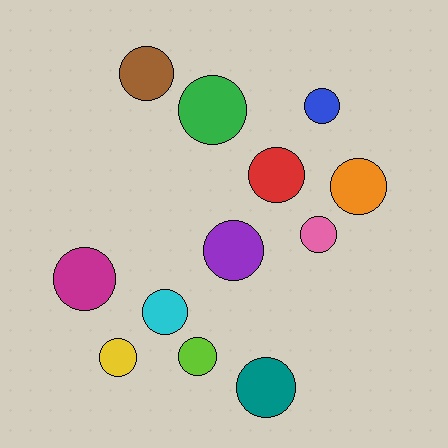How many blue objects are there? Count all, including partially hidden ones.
There is 1 blue object.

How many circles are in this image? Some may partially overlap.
There are 12 circles.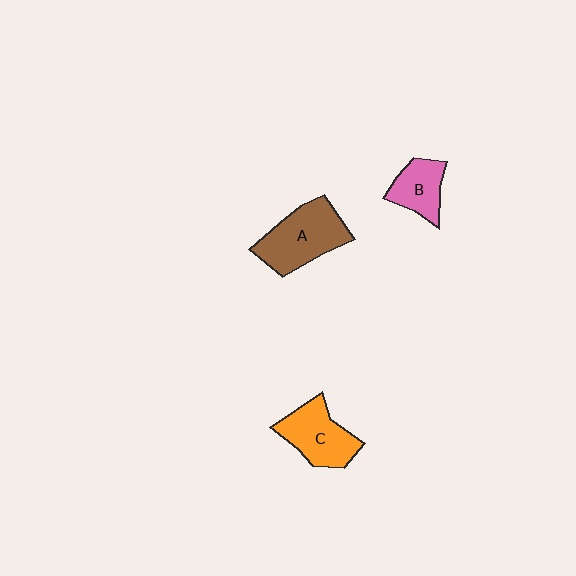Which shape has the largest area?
Shape A (brown).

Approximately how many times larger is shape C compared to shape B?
Approximately 1.4 times.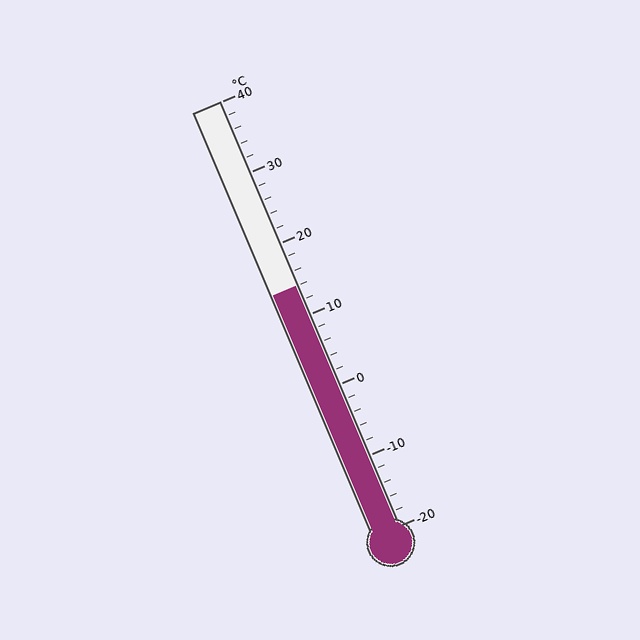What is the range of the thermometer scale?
The thermometer scale ranges from -20°C to 40°C.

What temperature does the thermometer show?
The thermometer shows approximately 14°C.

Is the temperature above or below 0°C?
The temperature is above 0°C.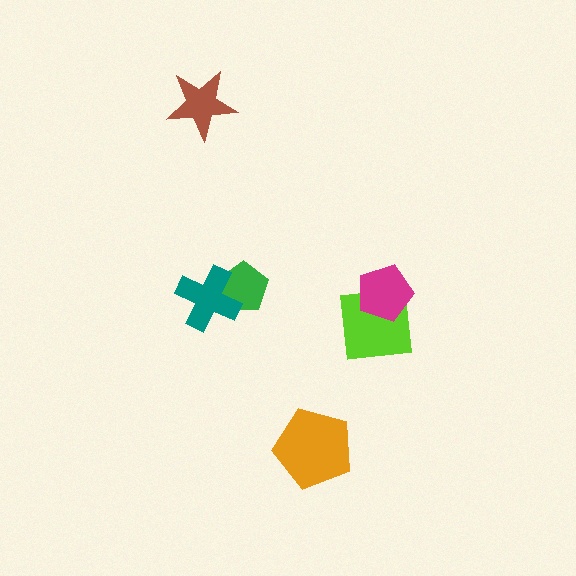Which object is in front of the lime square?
The magenta pentagon is in front of the lime square.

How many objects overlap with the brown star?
0 objects overlap with the brown star.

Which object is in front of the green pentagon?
The teal cross is in front of the green pentagon.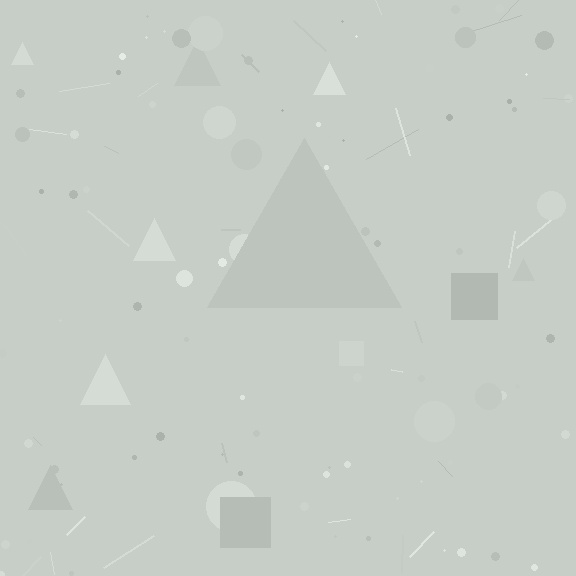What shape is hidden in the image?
A triangle is hidden in the image.